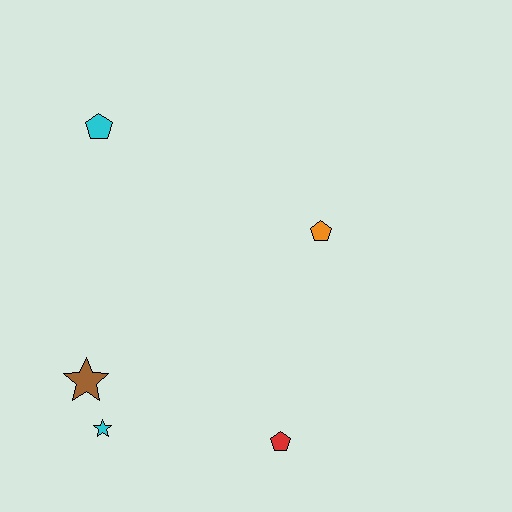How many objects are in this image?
There are 5 objects.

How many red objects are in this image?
There is 1 red object.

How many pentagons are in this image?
There are 3 pentagons.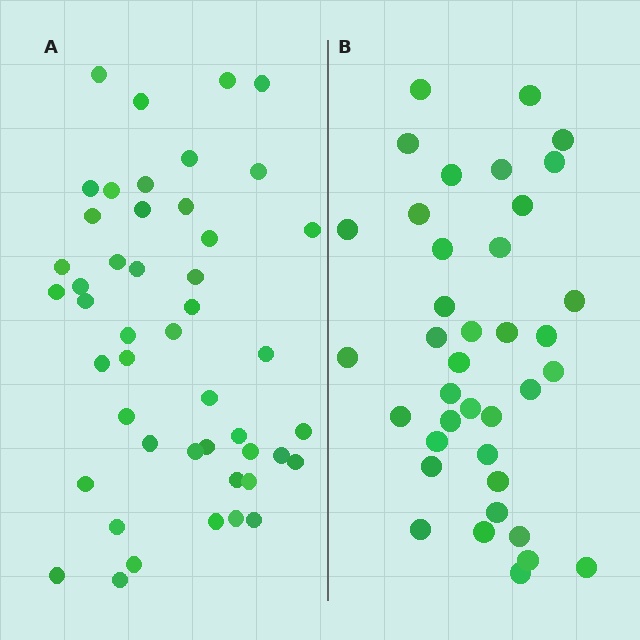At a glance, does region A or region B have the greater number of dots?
Region A (the left region) has more dots.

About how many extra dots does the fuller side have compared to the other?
Region A has roughly 8 or so more dots than region B.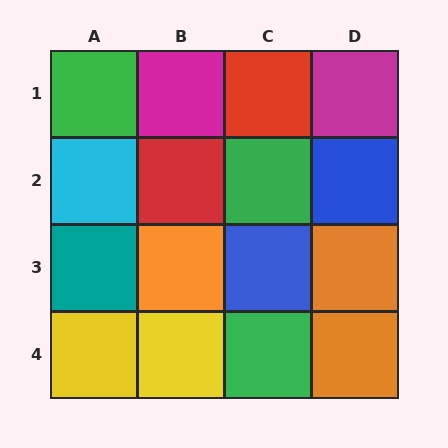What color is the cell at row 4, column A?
Yellow.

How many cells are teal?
1 cell is teal.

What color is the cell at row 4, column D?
Orange.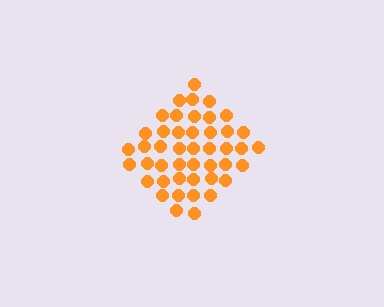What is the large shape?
The large shape is a diamond.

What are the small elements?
The small elements are circles.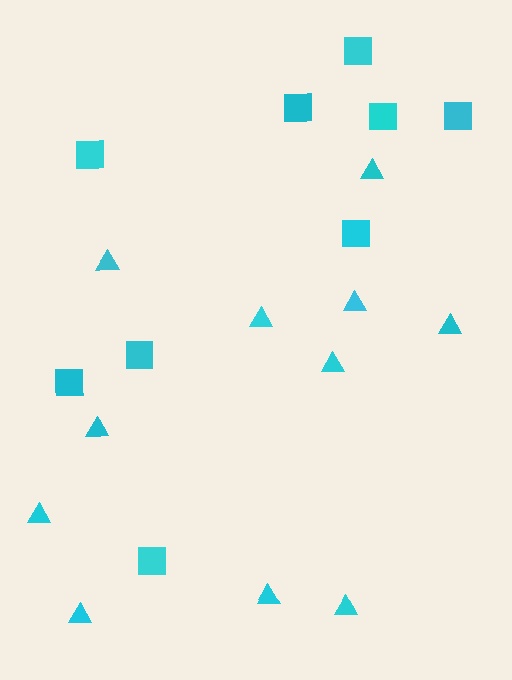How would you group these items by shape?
There are 2 groups: one group of squares (9) and one group of triangles (11).